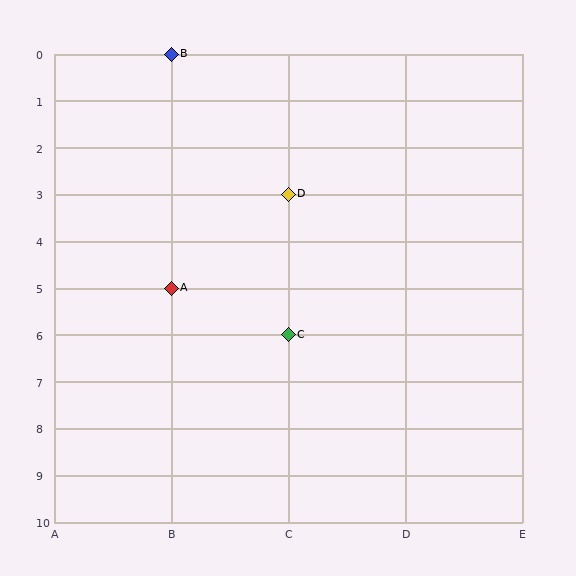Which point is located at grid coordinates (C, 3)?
Point D is at (C, 3).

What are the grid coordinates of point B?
Point B is at grid coordinates (B, 0).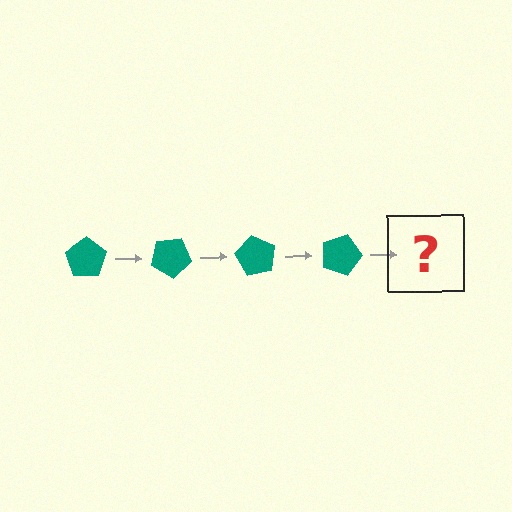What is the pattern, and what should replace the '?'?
The pattern is that the pentagon rotates 30 degrees each step. The '?' should be a teal pentagon rotated 120 degrees.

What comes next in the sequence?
The next element should be a teal pentagon rotated 120 degrees.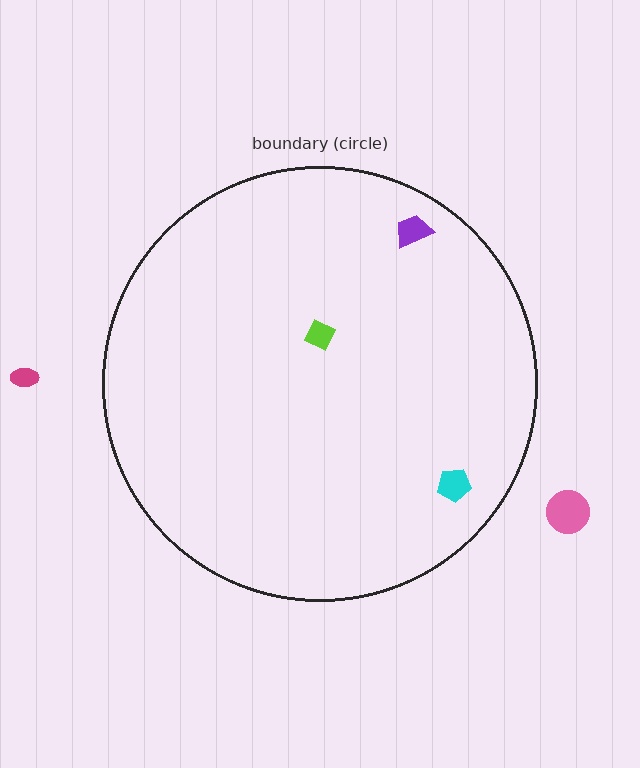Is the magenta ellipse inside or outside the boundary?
Outside.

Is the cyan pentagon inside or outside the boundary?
Inside.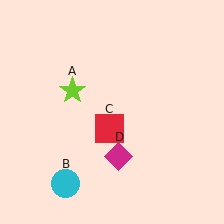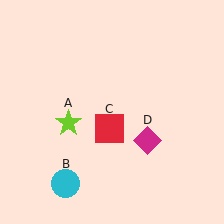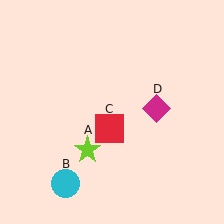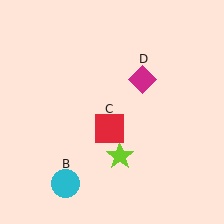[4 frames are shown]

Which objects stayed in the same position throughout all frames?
Cyan circle (object B) and red square (object C) remained stationary.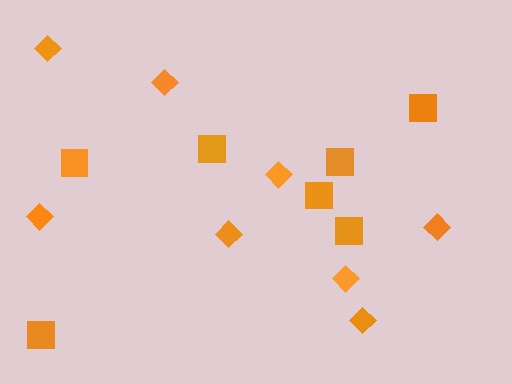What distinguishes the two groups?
There are 2 groups: one group of diamonds (8) and one group of squares (7).